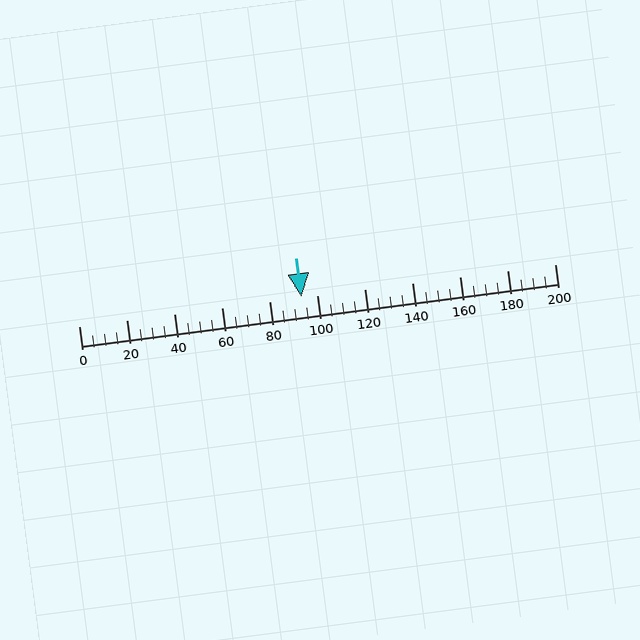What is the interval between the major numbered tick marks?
The major tick marks are spaced 20 units apart.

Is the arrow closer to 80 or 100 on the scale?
The arrow is closer to 100.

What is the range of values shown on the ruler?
The ruler shows values from 0 to 200.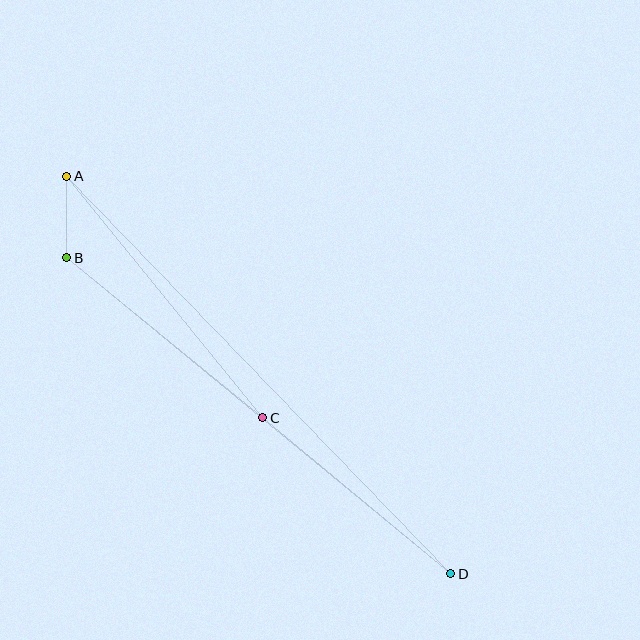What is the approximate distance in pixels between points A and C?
The distance between A and C is approximately 311 pixels.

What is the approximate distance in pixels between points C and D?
The distance between C and D is approximately 244 pixels.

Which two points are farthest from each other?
Points A and D are farthest from each other.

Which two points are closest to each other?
Points A and B are closest to each other.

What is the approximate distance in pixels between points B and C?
The distance between B and C is approximately 253 pixels.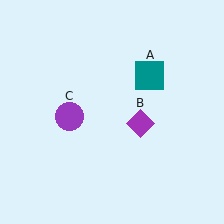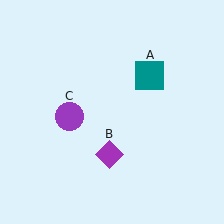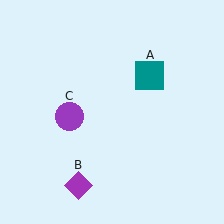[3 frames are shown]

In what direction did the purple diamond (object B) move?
The purple diamond (object B) moved down and to the left.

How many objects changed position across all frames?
1 object changed position: purple diamond (object B).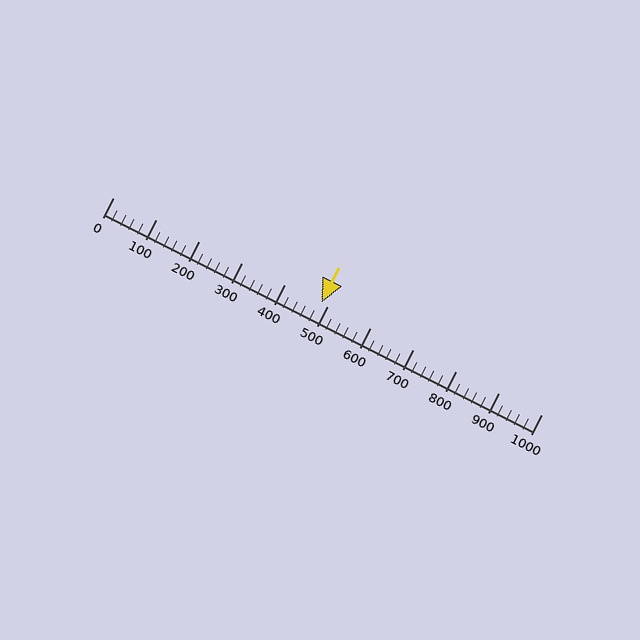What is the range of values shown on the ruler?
The ruler shows values from 0 to 1000.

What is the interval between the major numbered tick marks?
The major tick marks are spaced 100 units apart.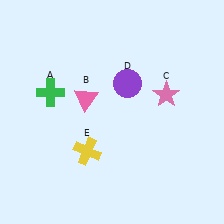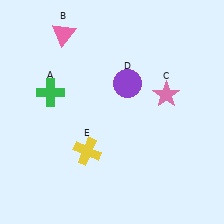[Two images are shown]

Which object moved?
The pink triangle (B) moved up.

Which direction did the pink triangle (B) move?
The pink triangle (B) moved up.